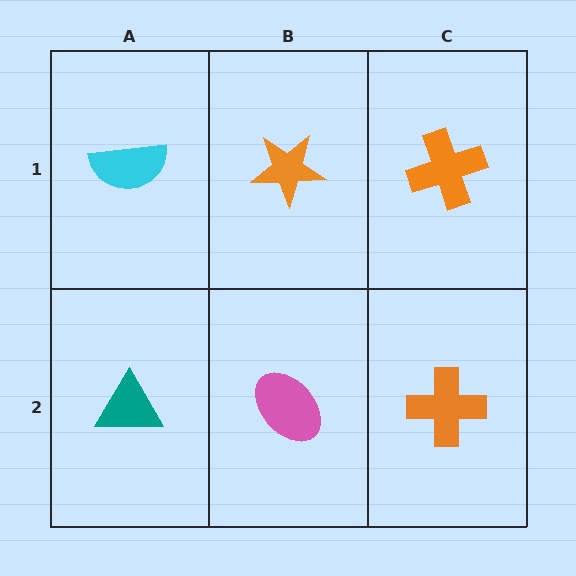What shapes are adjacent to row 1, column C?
An orange cross (row 2, column C), an orange star (row 1, column B).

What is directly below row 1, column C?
An orange cross.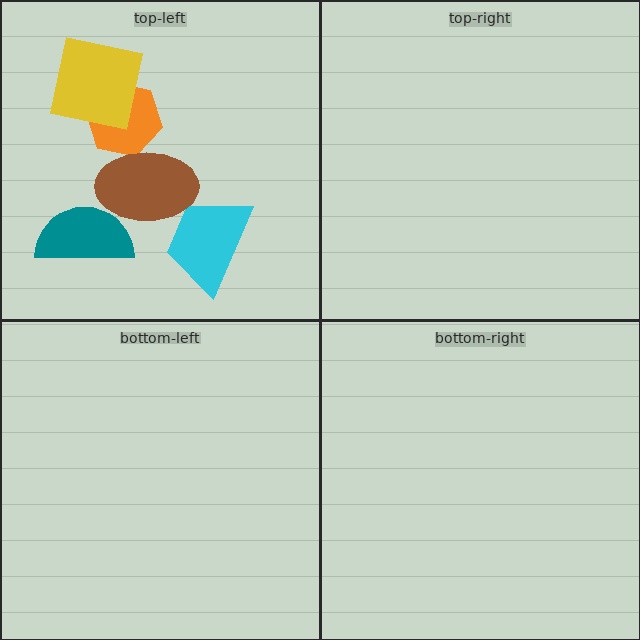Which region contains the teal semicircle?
The top-left region.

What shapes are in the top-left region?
The orange hexagon, the cyan trapezoid, the brown ellipse, the teal semicircle, the yellow square.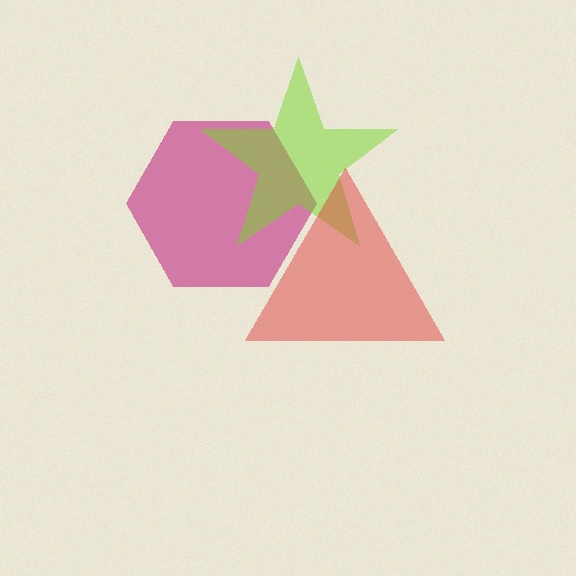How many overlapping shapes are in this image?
There are 3 overlapping shapes in the image.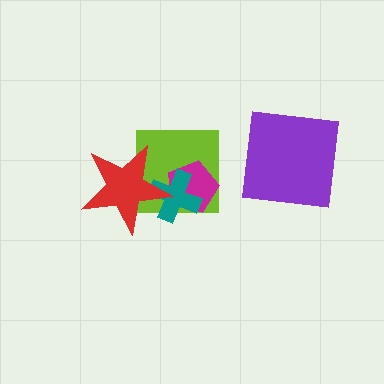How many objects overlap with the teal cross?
3 objects overlap with the teal cross.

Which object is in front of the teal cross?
The red star is in front of the teal cross.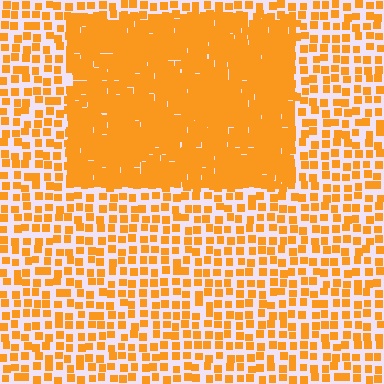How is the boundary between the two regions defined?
The boundary is defined by a change in element density (approximately 2.5x ratio). All elements are the same color, size, and shape.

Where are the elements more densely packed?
The elements are more densely packed inside the rectangle boundary.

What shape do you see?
I see a rectangle.